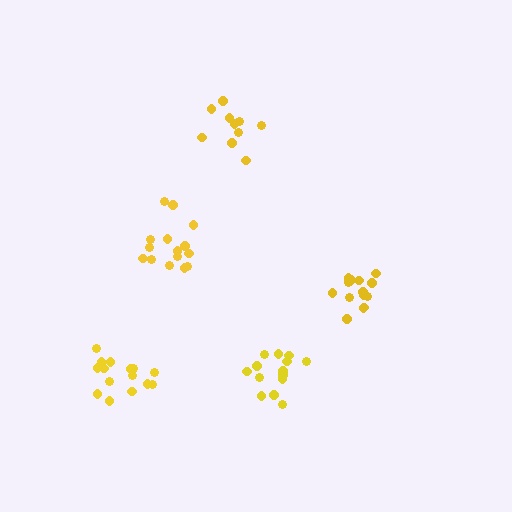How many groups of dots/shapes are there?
There are 5 groups.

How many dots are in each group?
Group 1: 14 dots, Group 2: 15 dots, Group 3: 16 dots, Group 4: 10 dots, Group 5: 15 dots (70 total).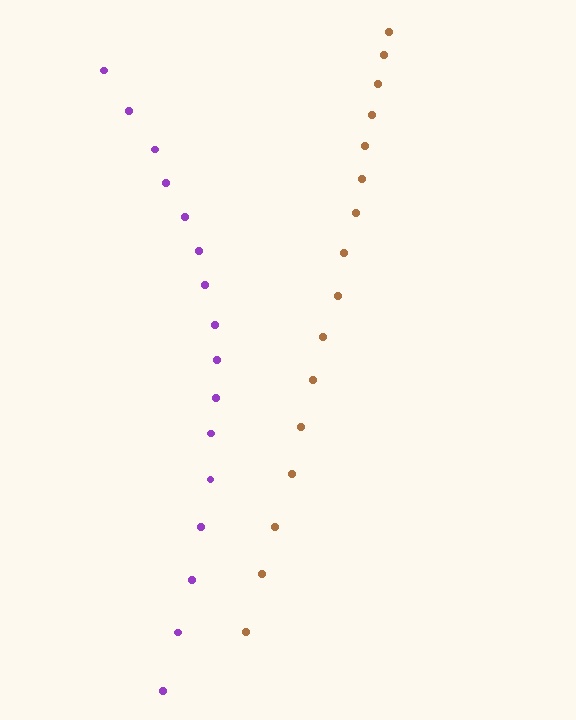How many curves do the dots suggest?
There are 2 distinct paths.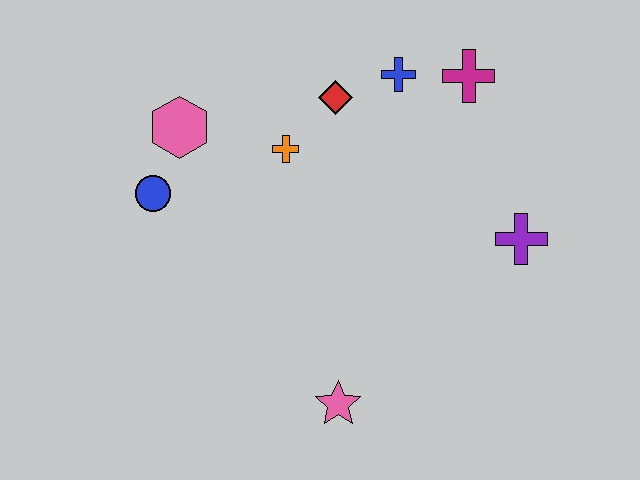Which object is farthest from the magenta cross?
The pink star is farthest from the magenta cross.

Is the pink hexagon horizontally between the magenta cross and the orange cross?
No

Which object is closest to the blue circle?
The pink hexagon is closest to the blue circle.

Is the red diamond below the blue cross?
Yes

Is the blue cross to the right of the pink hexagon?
Yes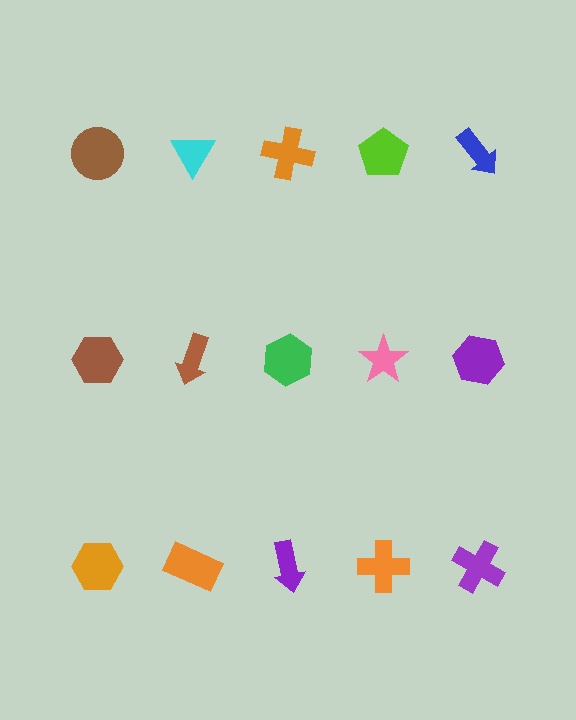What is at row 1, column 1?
A brown circle.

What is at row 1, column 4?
A lime pentagon.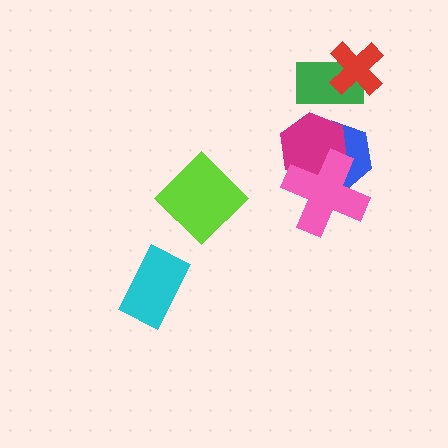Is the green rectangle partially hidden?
Yes, it is partially covered by another shape.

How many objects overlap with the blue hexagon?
2 objects overlap with the blue hexagon.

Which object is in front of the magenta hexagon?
The pink cross is in front of the magenta hexagon.